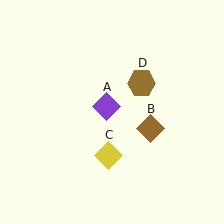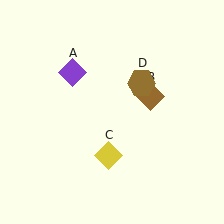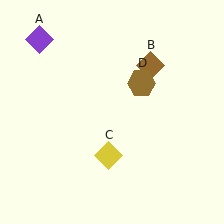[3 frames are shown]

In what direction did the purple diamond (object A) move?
The purple diamond (object A) moved up and to the left.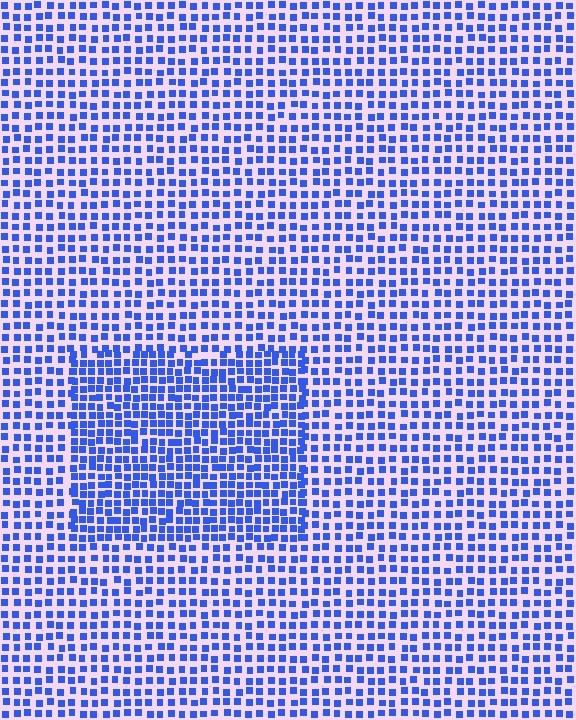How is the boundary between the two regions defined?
The boundary is defined by a change in element density (approximately 1.6x ratio). All elements are the same color, size, and shape.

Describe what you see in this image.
The image contains small blue elements arranged at two different densities. A rectangle-shaped region is visible where the elements are more densely packed than the surrounding area.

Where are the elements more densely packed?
The elements are more densely packed inside the rectangle boundary.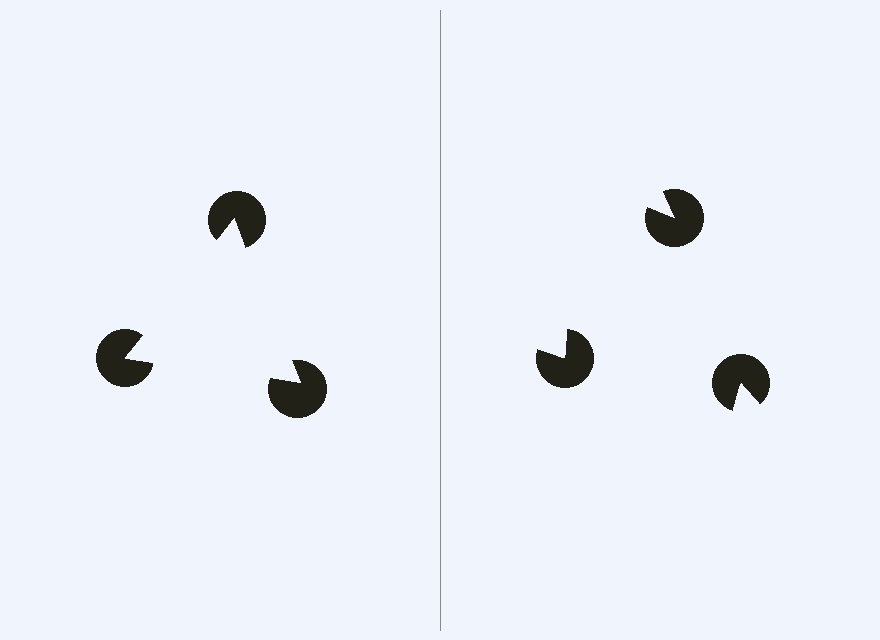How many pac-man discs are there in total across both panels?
6 — 3 on each side.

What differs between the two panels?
The pac-man discs are positioned identically on both sides; only the wedge orientations differ. On the left they align to a triangle; on the right they are misaligned.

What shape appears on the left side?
An illusory triangle.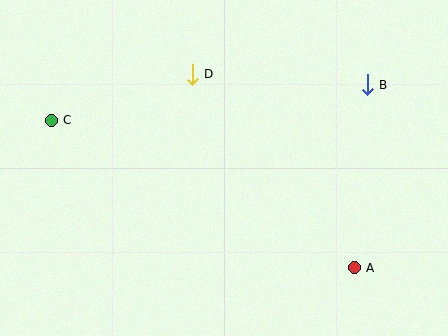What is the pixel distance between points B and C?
The distance between B and C is 318 pixels.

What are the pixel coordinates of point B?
Point B is at (367, 85).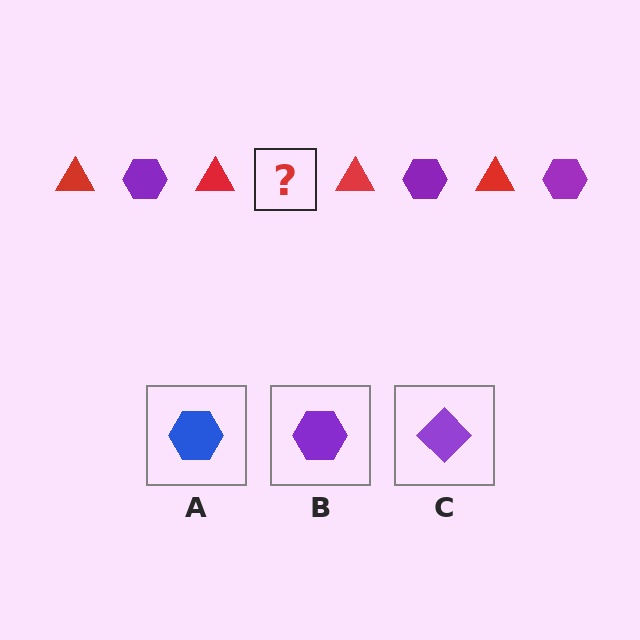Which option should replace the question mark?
Option B.